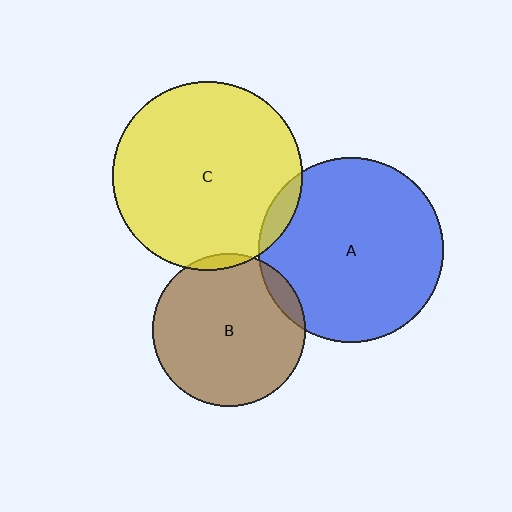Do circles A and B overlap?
Yes.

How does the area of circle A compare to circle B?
Approximately 1.5 times.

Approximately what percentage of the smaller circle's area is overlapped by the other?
Approximately 5%.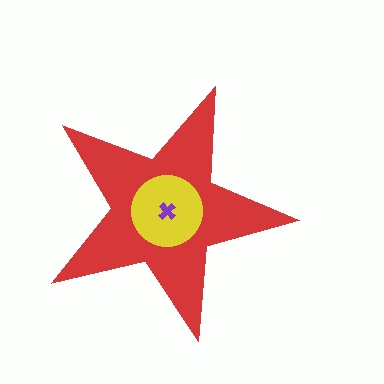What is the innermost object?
The purple cross.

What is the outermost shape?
The red star.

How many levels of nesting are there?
3.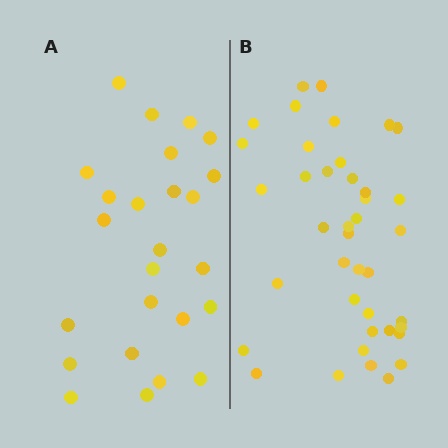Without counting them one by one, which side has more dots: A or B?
Region B (the right region) has more dots.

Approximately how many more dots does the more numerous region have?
Region B has approximately 15 more dots than region A.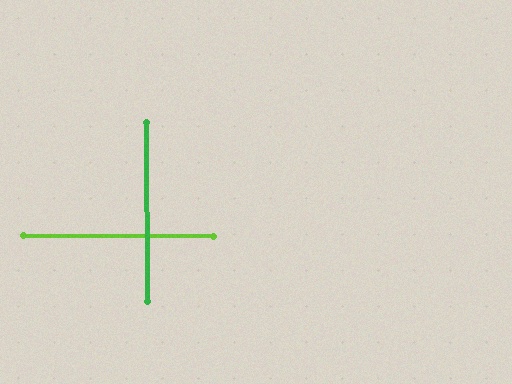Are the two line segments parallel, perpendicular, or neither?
Perpendicular — they meet at approximately 90°.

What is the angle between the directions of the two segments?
Approximately 90 degrees.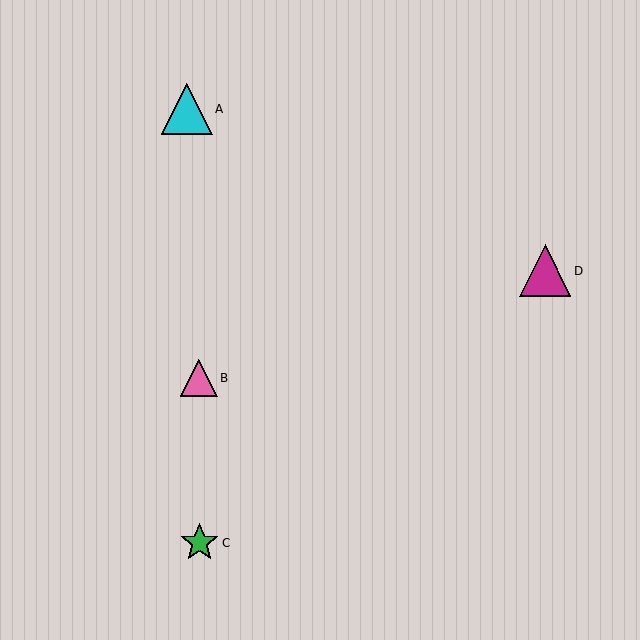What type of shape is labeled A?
Shape A is a cyan triangle.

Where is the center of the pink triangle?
The center of the pink triangle is at (199, 378).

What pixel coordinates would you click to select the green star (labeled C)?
Click at (199, 543) to select the green star C.